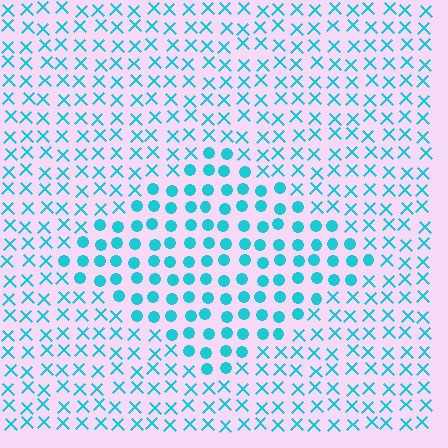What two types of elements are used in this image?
The image uses circles inside the diamond region and X marks outside it.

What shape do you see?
I see a diamond.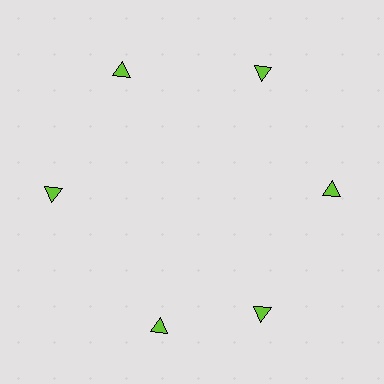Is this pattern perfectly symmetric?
No. The 6 lime triangles are arranged in a ring, but one element near the 7 o'clock position is rotated out of alignment along the ring, breaking the 6-fold rotational symmetry.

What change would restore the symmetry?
The symmetry would be restored by rotating it back into even spacing with its neighbors so that all 6 triangles sit at equal angles and equal distance from the center.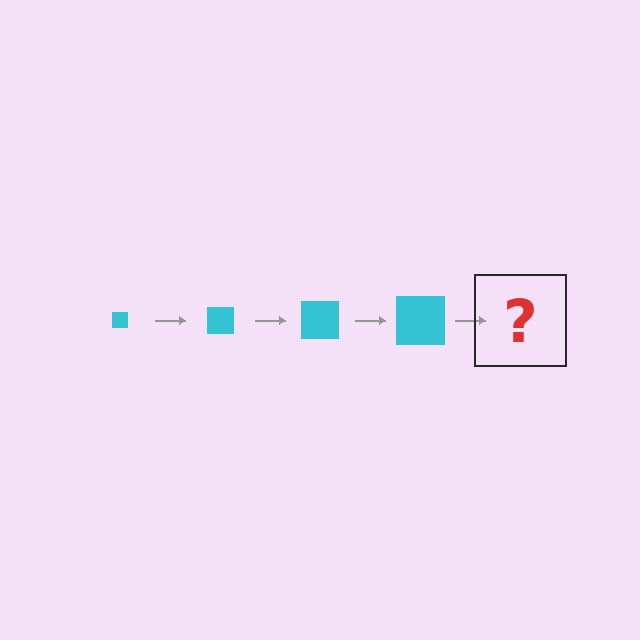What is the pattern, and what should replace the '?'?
The pattern is that the square gets progressively larger each step. The '?' should be a cyan square, larger than the previous one.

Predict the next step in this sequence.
The next step is a cyan square, larger than the previous one.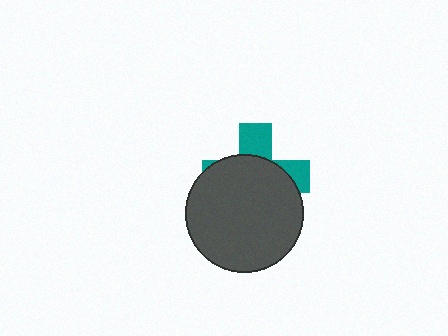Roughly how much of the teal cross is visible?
A small part of it is visible (roughly 31%).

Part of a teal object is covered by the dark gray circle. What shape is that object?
It is a cross.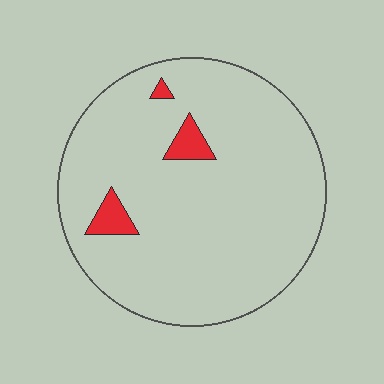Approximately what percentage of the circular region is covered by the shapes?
Approximately 5%.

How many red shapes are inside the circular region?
3.